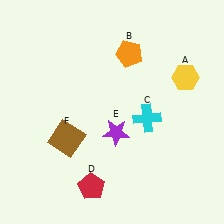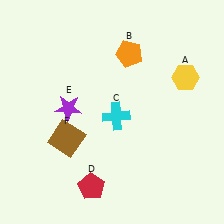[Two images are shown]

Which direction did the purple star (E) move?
The purple star (E) moved left.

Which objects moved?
The objects that moved are: the cyan cross (C), the purple star (E).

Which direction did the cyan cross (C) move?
The cyan cross (C) moved left.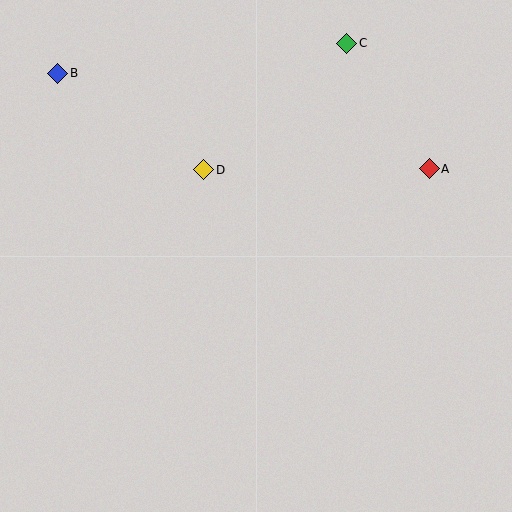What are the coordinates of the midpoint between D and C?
The midpoint between D and C is at (275, 106).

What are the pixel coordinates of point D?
Point D is at (204, 170).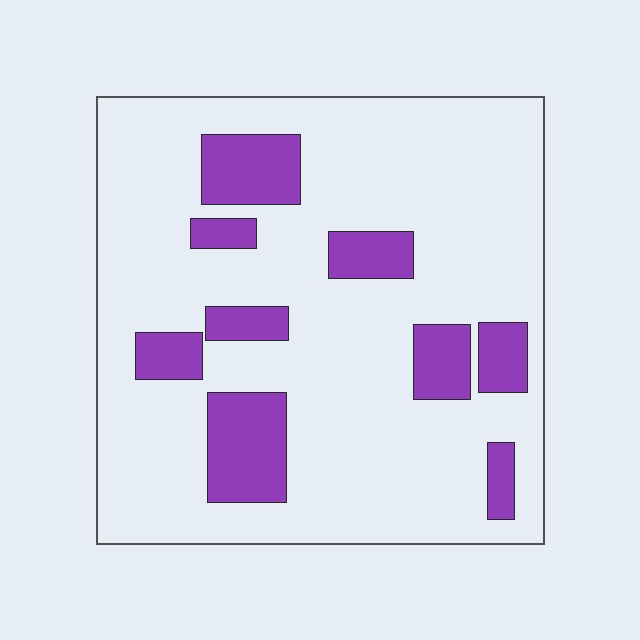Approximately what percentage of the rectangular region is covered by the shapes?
Approximately 20%.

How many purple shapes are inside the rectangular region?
9.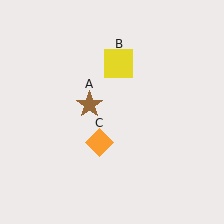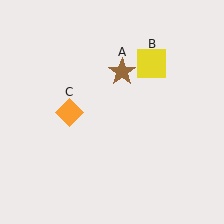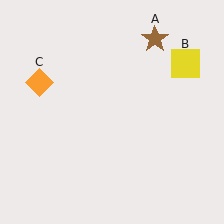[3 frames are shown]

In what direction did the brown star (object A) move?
The brown star (object A) moved up and to the right.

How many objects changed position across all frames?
3 objects changed position: brown star (object A), yellow square (object B), orange diamond (object C).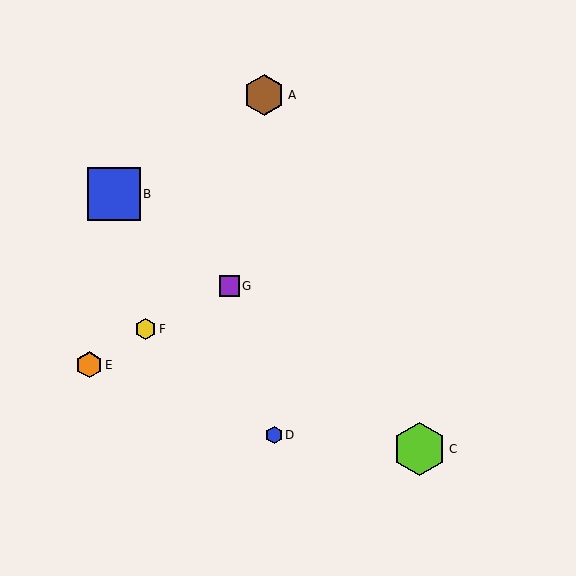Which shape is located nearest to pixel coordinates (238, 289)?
The purple square (labeled G) at (229, 286) is nearest to that location.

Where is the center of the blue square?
The center of the blue square is at (114, 194).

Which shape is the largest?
The lime hexagon (labeled C) is the largest.